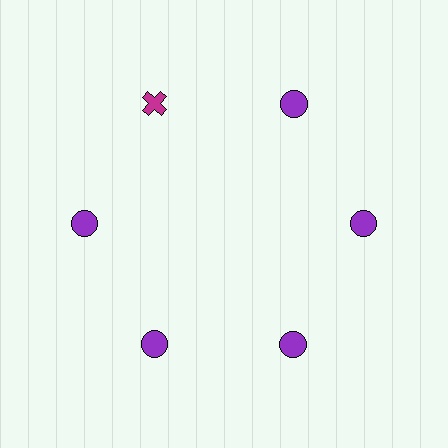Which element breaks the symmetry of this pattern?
The magenta cross at roughly the 11 o'clock position breaks the symmetry. All other shapes are purple circles.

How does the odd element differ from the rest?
It differs in both color (magenta instead of purple) and shape (cross instead of circle).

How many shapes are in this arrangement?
There are 6 shapes arranged in a ring pattern.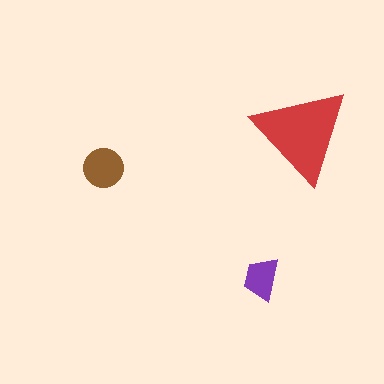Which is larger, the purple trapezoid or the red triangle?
The red triangle.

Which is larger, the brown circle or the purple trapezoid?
The brown circle.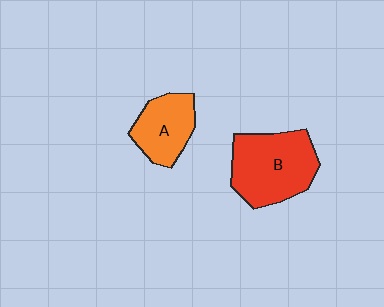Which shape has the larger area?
Shape B (red).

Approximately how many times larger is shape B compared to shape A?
Approximately 1.5 times.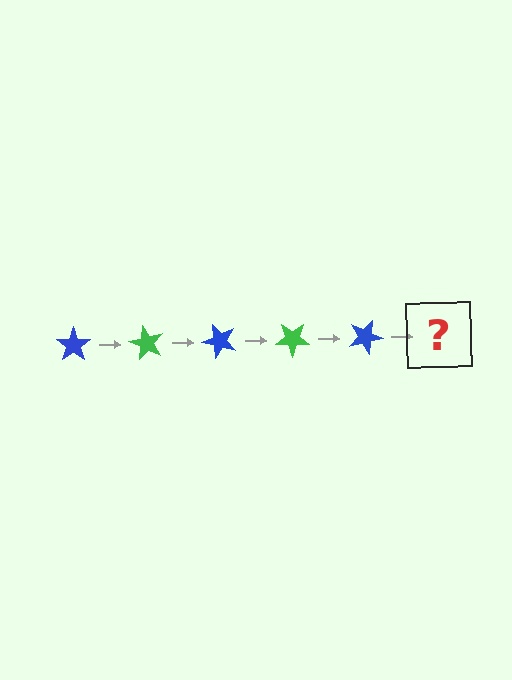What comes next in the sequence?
The next element should be a green star, rotated 300 degrees from the start.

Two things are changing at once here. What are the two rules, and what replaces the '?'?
The two rules are that it rotates 60 degrees each step and the color cycles through blue and green. The '?' should be a green star, rotated 300 degrees from the start.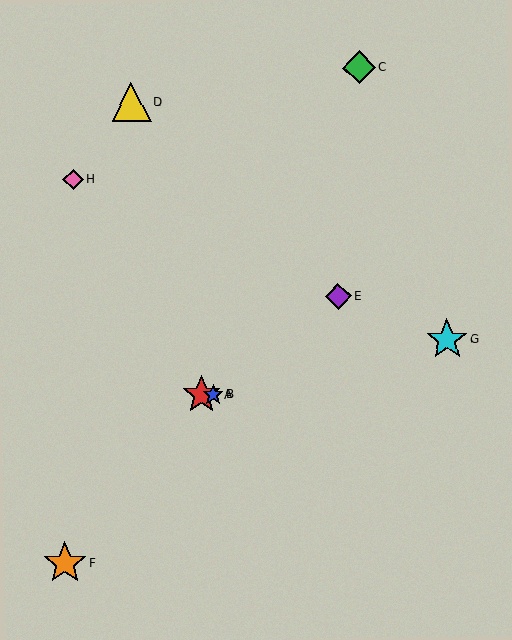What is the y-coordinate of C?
Object C is at y≈68.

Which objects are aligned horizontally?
Objects A, B are aligned horizontally.